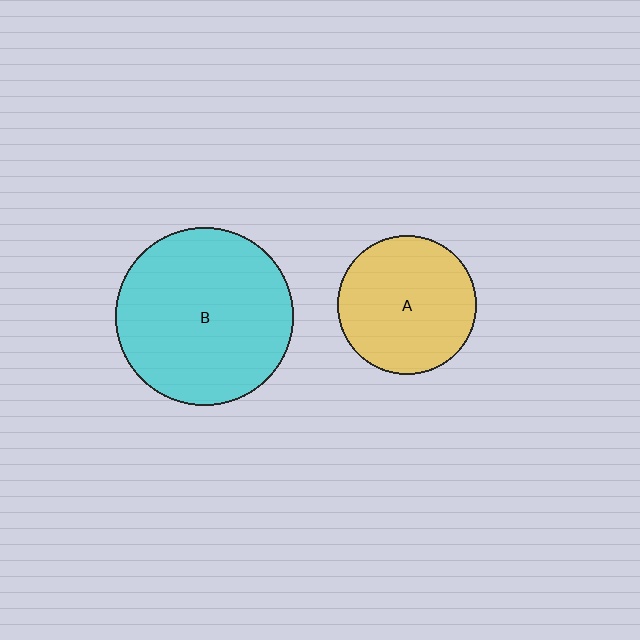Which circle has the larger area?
Circle B (cyan).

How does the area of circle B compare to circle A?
Approximately 1.6 times.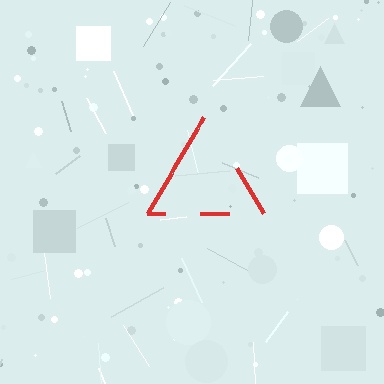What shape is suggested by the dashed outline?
The dashed outline suggests a triangle.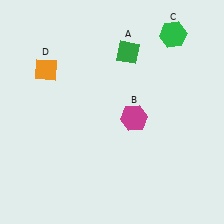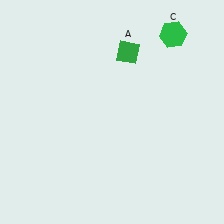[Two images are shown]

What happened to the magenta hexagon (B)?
The magenta hexagon (B) was removed in Image 2. It was in the bottom-right area of Image 1.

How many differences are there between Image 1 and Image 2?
There are 2 differences between the two images.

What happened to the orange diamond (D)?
The orange diamond (D) was removed in Image 2. It was in the top-left area of Image 1.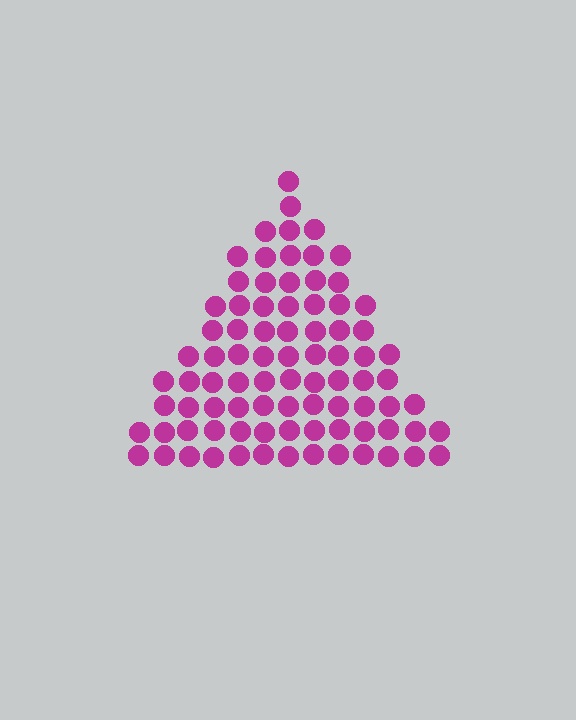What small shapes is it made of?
It is made of small circles.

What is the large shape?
The large shape is a triangle.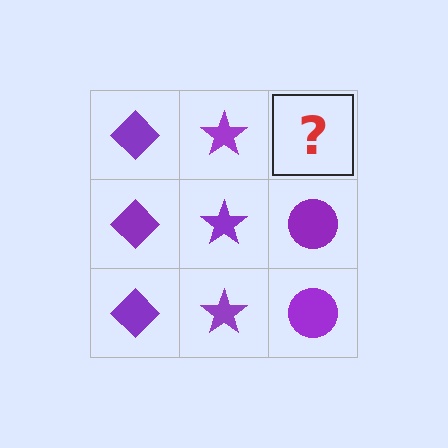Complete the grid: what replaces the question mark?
The question mark should be replaced with a purple circle.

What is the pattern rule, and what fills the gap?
The rule is that each column has a consistent shape. The gap should be filled with a purple circle.